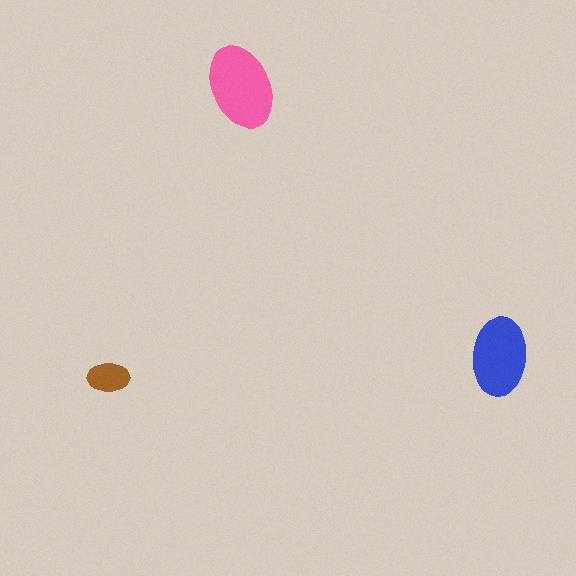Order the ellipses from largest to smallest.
the pink one, the blue one, the brown one.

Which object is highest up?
The pink ellipse is topmost.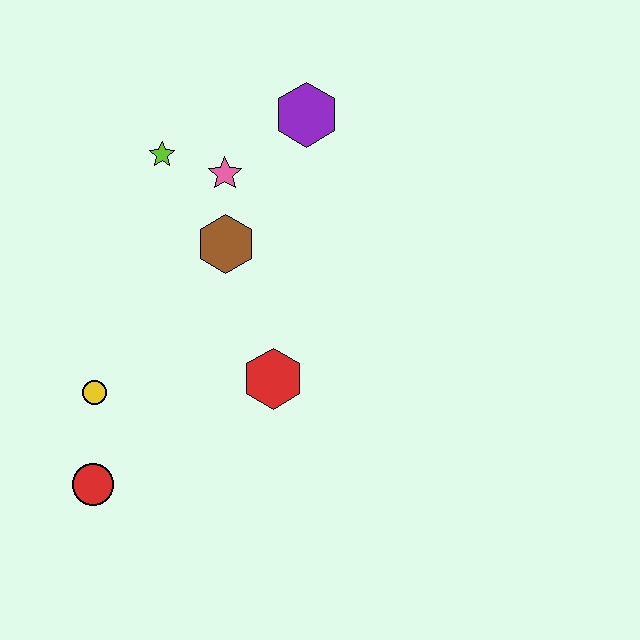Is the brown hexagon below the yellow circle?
No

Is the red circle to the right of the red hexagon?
No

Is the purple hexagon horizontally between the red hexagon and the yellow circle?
No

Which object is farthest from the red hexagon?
The purple hexagon is farthest from the red hexagon.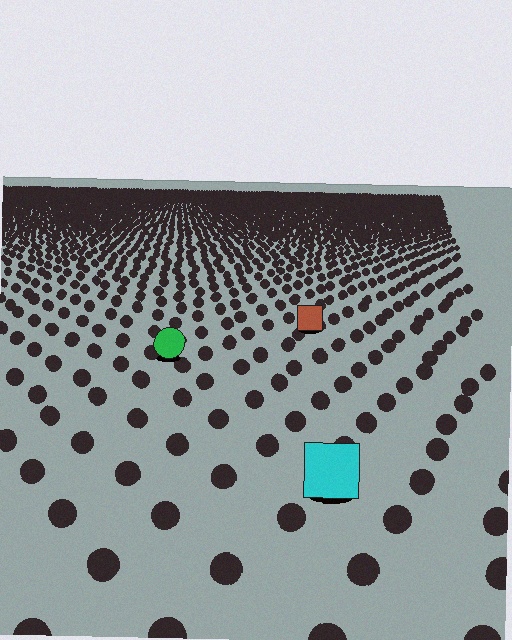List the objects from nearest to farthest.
From nearest to farthest: the cyan square, the green circle, the brown square.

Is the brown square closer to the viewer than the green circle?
No. The green circle is closer — you can tell from the texture gradient: the ground texture is coarser near it.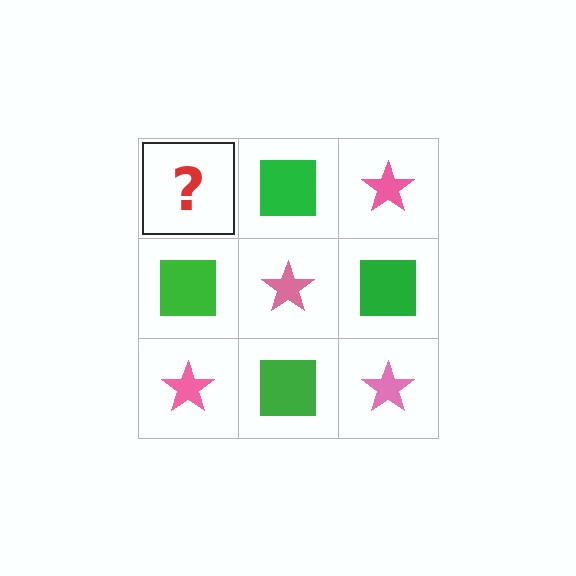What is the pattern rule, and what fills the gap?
The rule is that it alternates pink star and green square in a checkerboard pattern. The gap should be filled with a pink star.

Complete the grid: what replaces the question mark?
The question mark should be replaced with a pink star.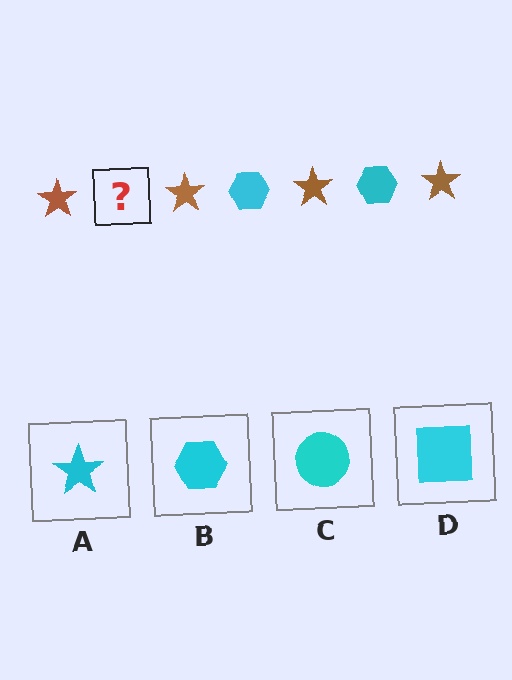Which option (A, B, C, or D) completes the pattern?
B.